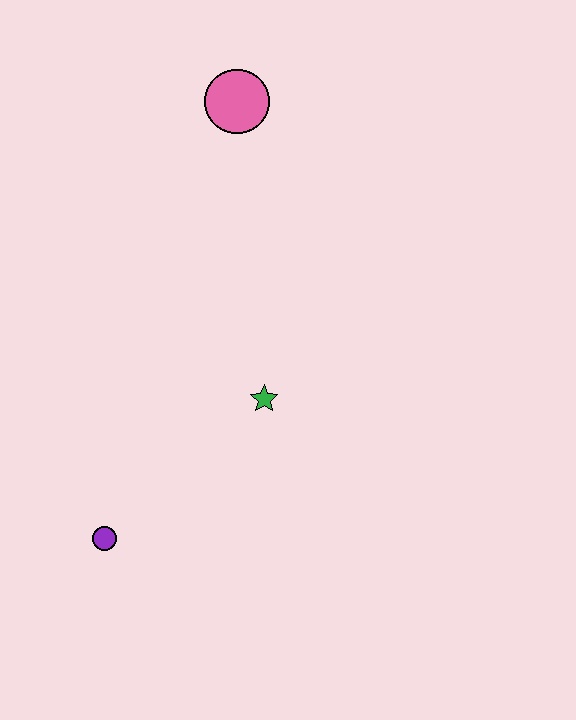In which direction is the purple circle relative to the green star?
The purple circle is to the left of the green star.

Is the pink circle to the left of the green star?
Yes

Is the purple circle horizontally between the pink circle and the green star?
No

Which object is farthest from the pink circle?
The purple circle is farthest from the pink circle.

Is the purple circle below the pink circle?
Yes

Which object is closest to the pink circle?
The green star is closest to the pink circle.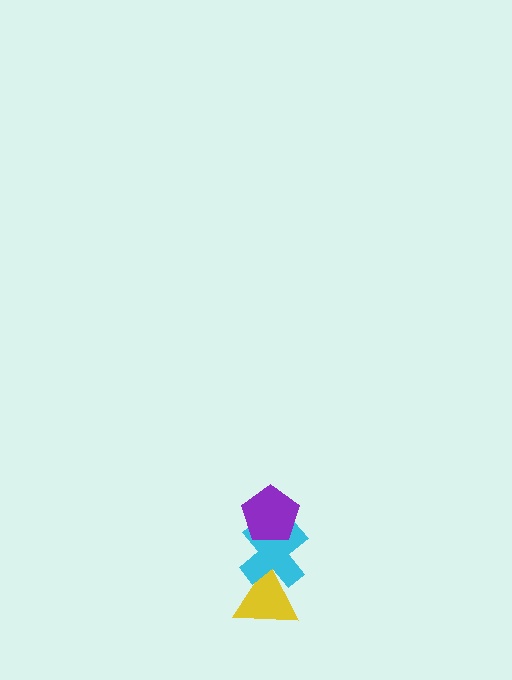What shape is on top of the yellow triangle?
The cyan cross is on top of the yellow triangle.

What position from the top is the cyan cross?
The cyan cross is 2nd from the top.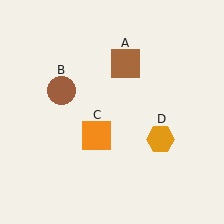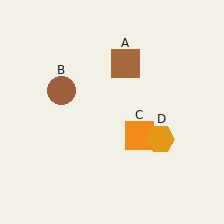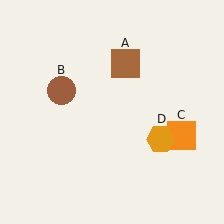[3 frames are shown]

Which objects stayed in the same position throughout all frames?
Brown square (object A) and brown circle (object B) and orange hexagon (object D) remained stationary.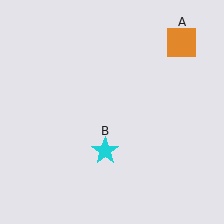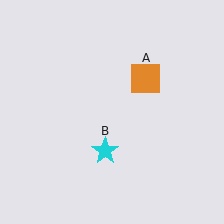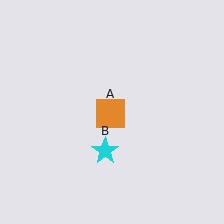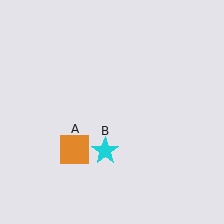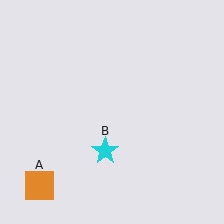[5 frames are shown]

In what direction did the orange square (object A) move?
The orange square (object A) moved down and to the left.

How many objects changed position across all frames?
1 object changed position: orange square (object A).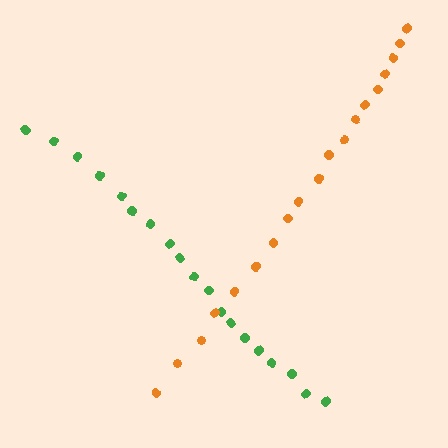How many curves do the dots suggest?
There are 2 distinct paths.